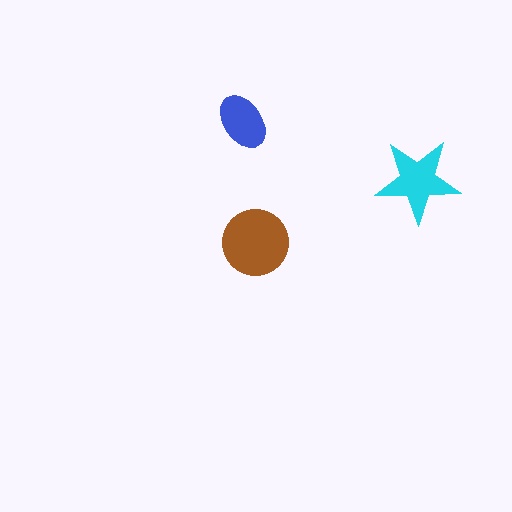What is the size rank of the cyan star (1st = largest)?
2nd.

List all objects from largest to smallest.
The brown circle, the cyan star, the blue ellipse.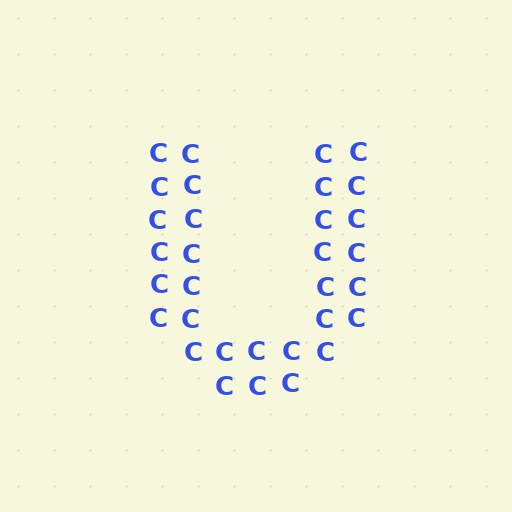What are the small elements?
The small elements are letter C's.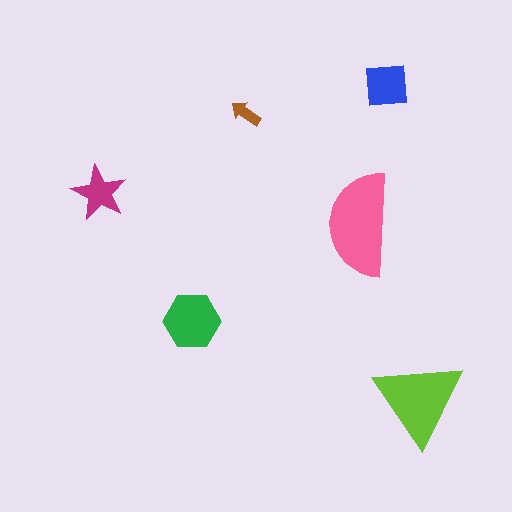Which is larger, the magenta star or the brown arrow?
The magenta star.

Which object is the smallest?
The brown arrow.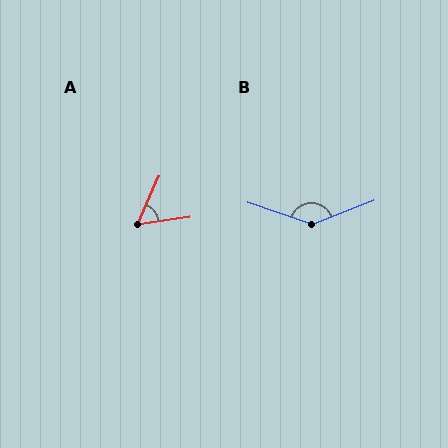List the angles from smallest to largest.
A (58°), B (140°).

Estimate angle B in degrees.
Approximately 140 degrees.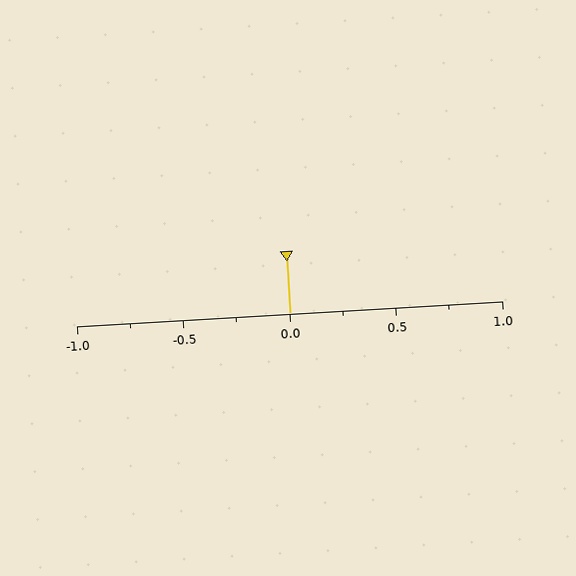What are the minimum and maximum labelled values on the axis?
The axis runs from -1.0 to 1.0.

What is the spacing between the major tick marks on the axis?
The major ticks are spaced 0.5 apart.